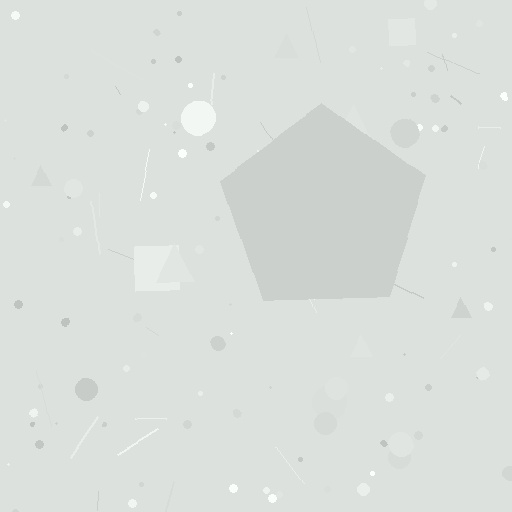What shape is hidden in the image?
A pentagon is hidden in the image.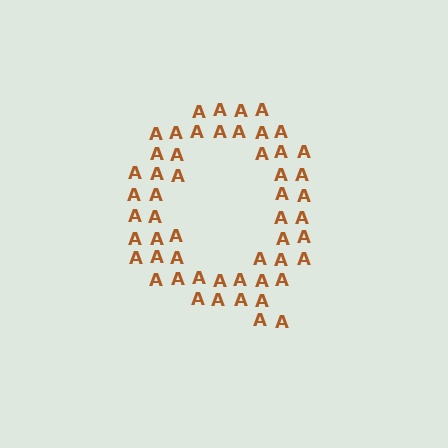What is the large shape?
The large shape is the letter Q.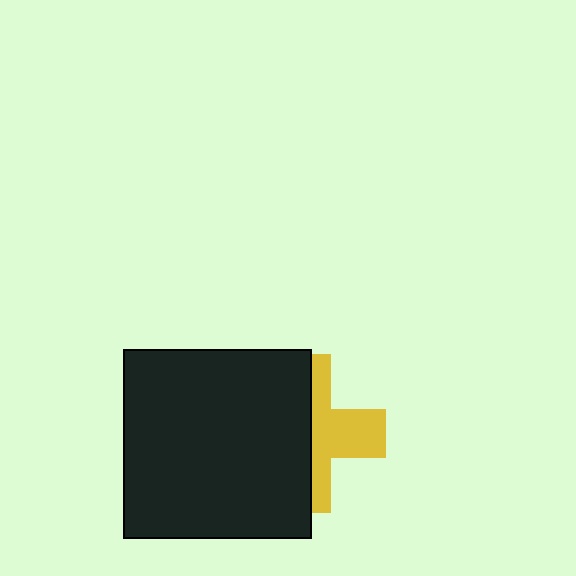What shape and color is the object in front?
The object in front is a black square.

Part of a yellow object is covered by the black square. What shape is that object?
It is a cross.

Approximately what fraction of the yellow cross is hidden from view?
Roughly 56% of the yellow cross is hidden behind the black square.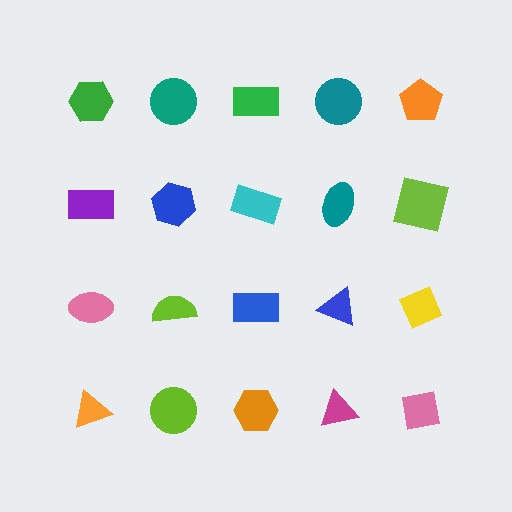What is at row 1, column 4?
A teal circle.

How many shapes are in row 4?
5 shapes.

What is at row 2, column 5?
A lime square.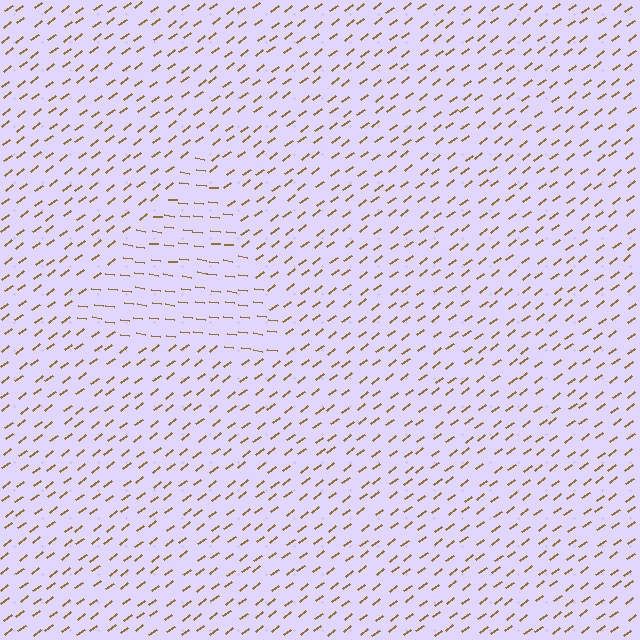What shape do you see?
I see a triangle.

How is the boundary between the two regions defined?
The boundary is defined purely by a change in line orientation (approximately 45 degrees difference). All lines are the same color and thickness.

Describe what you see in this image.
The image is filled with small brown line segments. A triangle region in the image has lines oriented differently from the surrounding lines, creating a visible texture boundary.